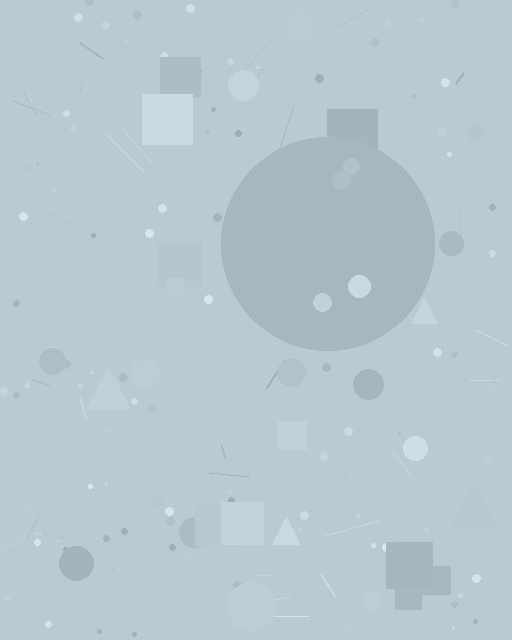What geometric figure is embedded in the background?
A circle is embedded in the background.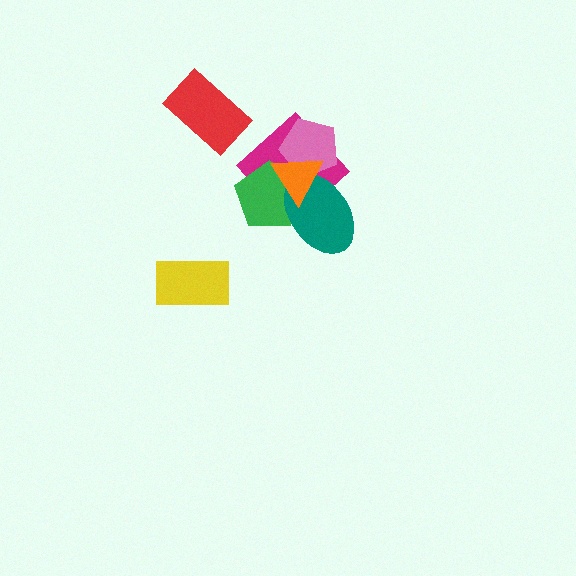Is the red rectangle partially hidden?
No, no other shape covers it.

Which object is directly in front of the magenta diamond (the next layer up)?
The pink pentagon is directly in front of the magenta diamond.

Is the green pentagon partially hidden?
Yes, it is partially covered by another shape.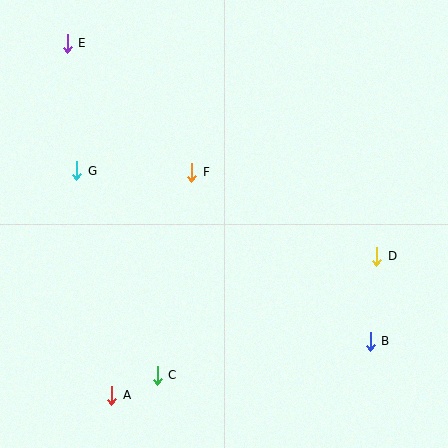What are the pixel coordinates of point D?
Point D is at (377, 256).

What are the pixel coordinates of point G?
Point G is at (77, 171).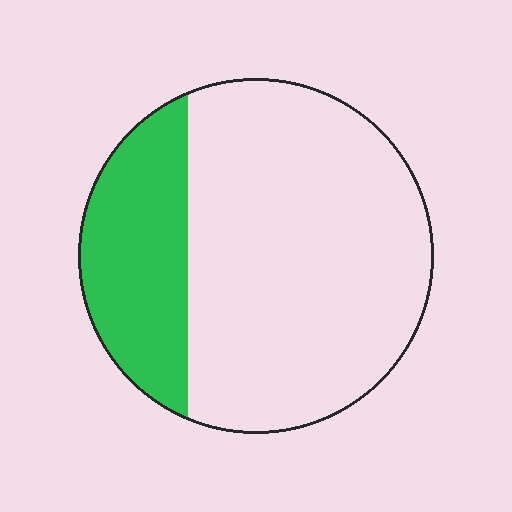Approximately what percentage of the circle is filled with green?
Approximately 25%.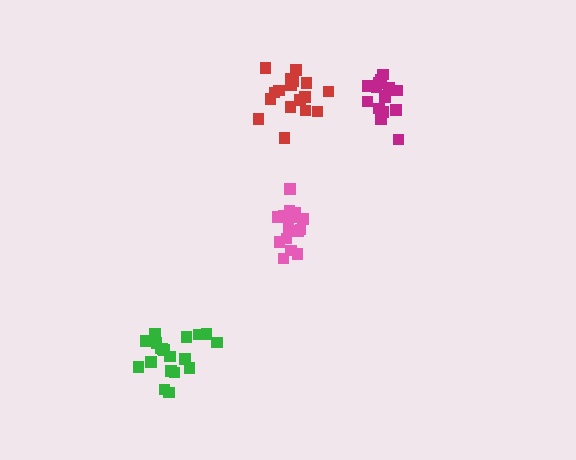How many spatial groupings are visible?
There are 4 spatial groupings.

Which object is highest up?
The red cluster is topmost.